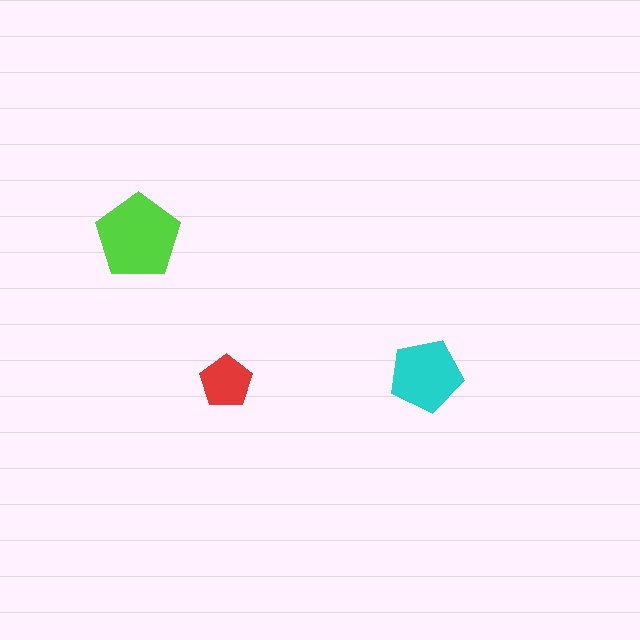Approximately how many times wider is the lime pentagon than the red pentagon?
About 1.5 times wider.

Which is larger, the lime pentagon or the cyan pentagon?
The lime one.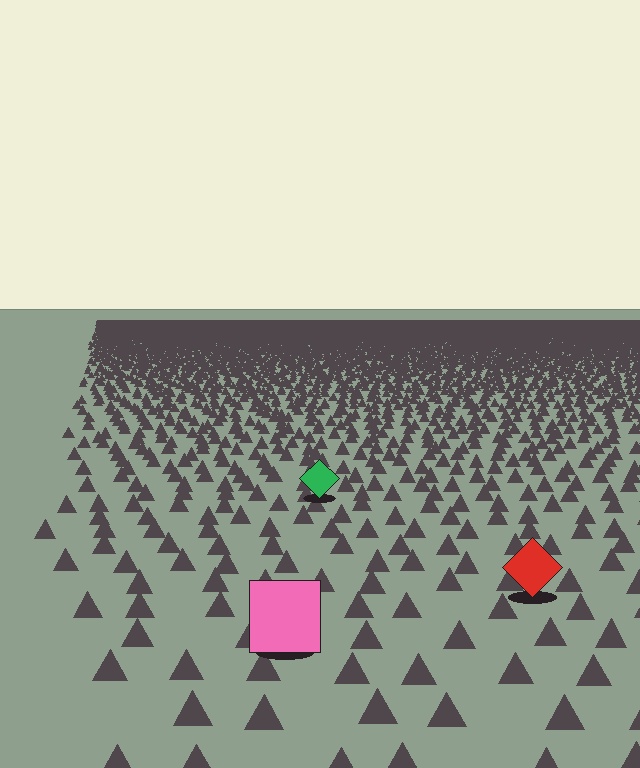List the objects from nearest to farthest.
From nearest to farthest: the pink square, the red diamond, the green diamond.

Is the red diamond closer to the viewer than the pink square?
No. The pink square is closer — you can tell from the texture gradient: the ground texture is coarser near it.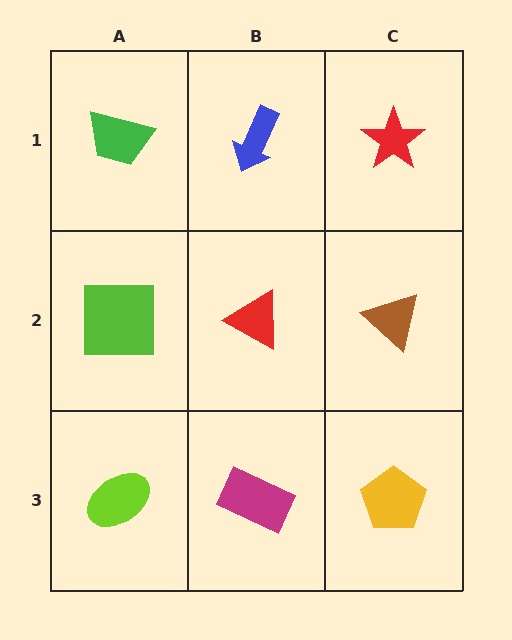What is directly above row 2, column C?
A red star.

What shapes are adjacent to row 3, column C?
A brown triangle (row 2, column C), a magenta rectangle (row 3, column B).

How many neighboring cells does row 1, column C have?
2.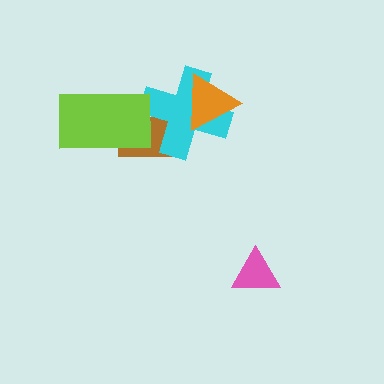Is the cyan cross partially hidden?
Yes, it is partially covered by another shape.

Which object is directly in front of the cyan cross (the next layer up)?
The orange triangle is directly in front of the cyan cross.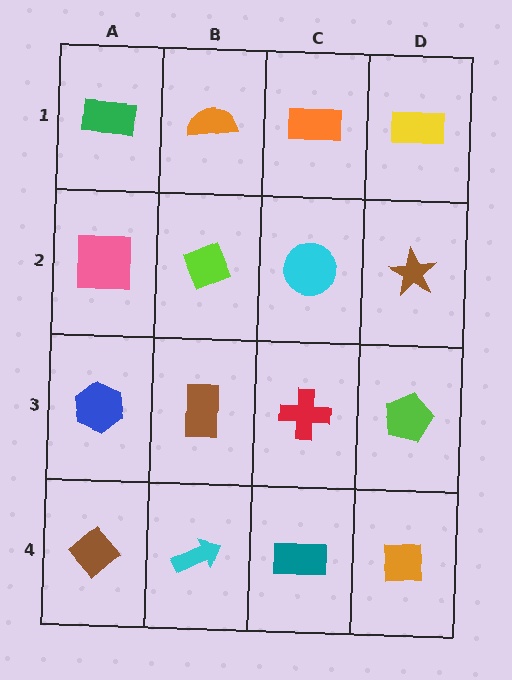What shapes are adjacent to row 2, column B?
An orange semicircle (row 1, column B), a brown rectangle (row 3, column B), a pink square (row 2, column A), a cyan circle (row 2, column C).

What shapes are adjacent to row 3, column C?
A cyan circle (row 2, column C), a teal rectangle (row 4, column C), a brown rectangle (row 3, column B), a lime pentagon (row 3, column D).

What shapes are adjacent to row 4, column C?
A red cross (row 3, column C), a cyan arrow (row 4, column B), an orange square (row 4, column D).